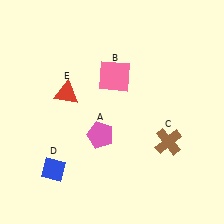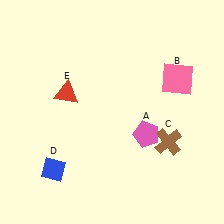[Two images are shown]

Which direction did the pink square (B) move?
The pink square (B) moved right.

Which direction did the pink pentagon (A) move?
The pink pentagon (A) moved right.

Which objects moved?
The objects that moved are: the pink pentagon (A), the pink square (B).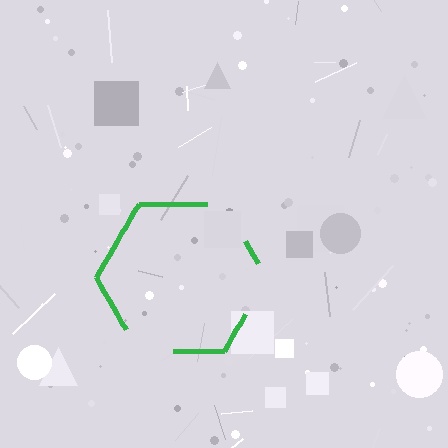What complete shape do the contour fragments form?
The contour fragments form a hexagon.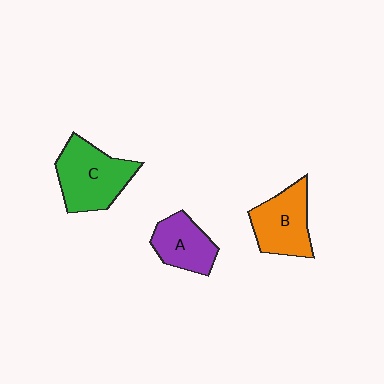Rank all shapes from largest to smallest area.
From largest to smallest: C (green), B (orange), A (purple).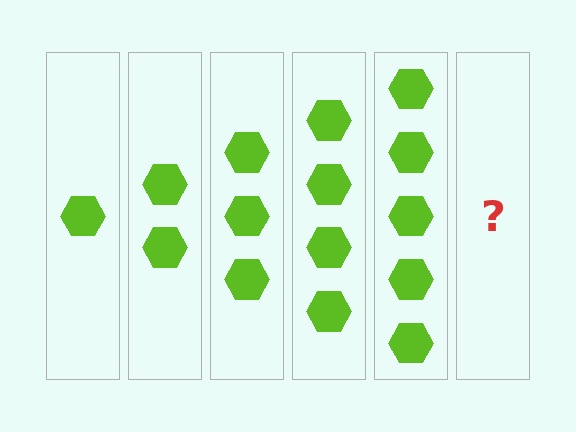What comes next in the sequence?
The next element should be 6 hexagons.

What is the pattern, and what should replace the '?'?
The pattern is that each step adds one more hexagon. The '?' should be 6 hexagons.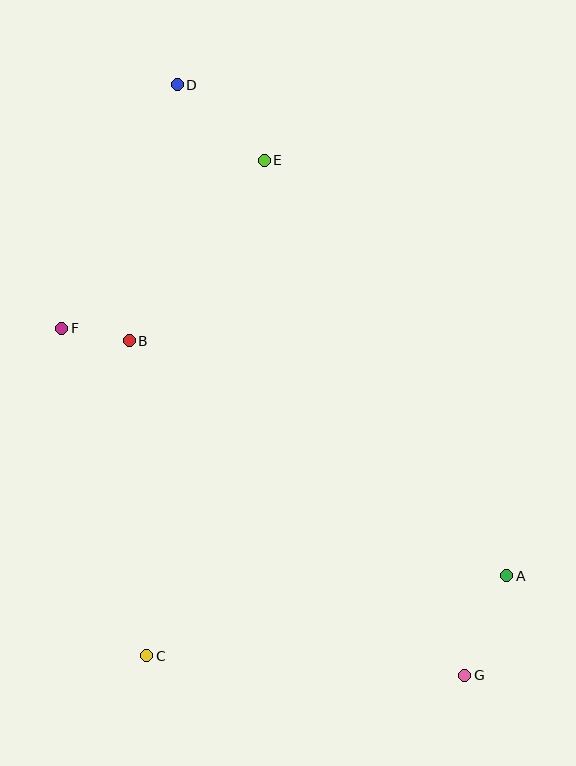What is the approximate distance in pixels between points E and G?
The distance between E and G is approximately 553 pixels.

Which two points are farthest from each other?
Points D and G are farthest from each other.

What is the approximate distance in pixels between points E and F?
The distance between E and F is approximately 263 pixels.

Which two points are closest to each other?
Points B and F are closest to each other.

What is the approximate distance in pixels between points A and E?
The distance between A and E is approximately 481 pixels.